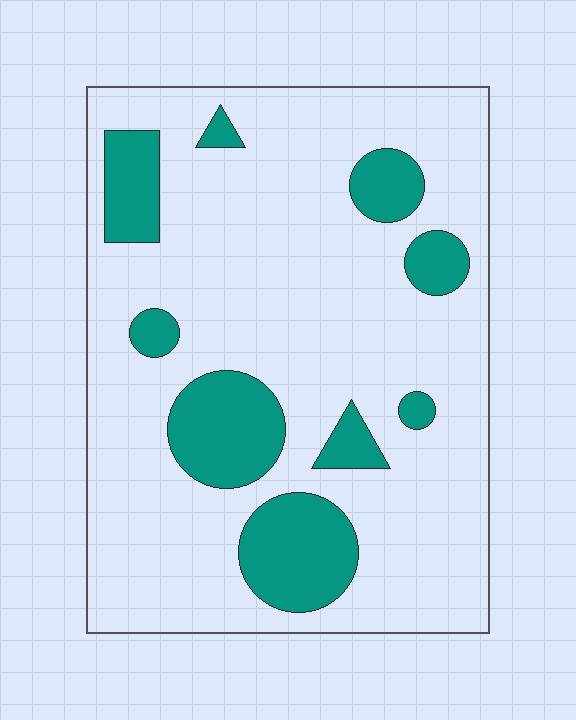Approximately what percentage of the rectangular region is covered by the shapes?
Approximately 20%.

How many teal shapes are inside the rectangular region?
9.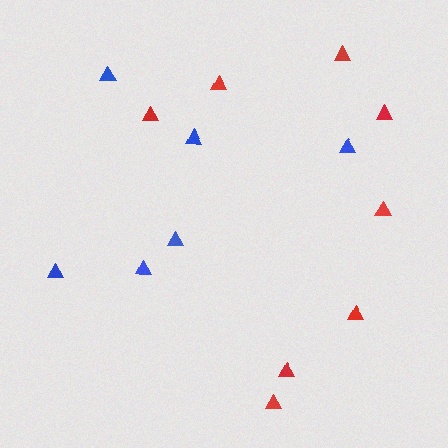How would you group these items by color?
There are 2 groups: one group of blue triangles (6) and one group of red triangles (8).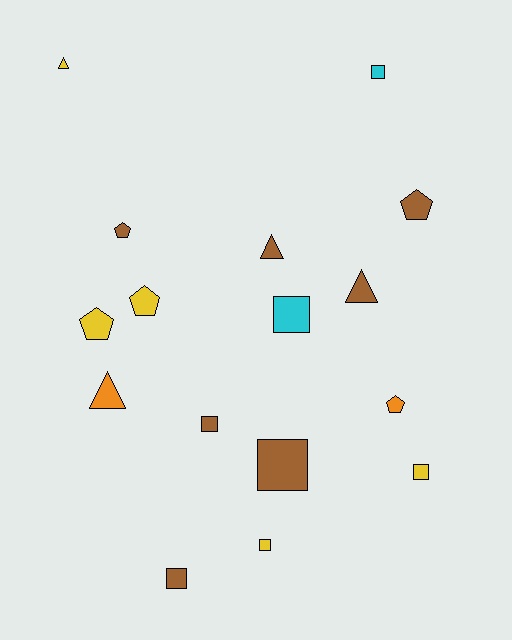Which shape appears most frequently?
Square, with 7 objects.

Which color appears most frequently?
Brown, with 7 objects.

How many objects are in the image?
There are 16 objects.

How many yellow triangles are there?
There is 1 yellow triangle.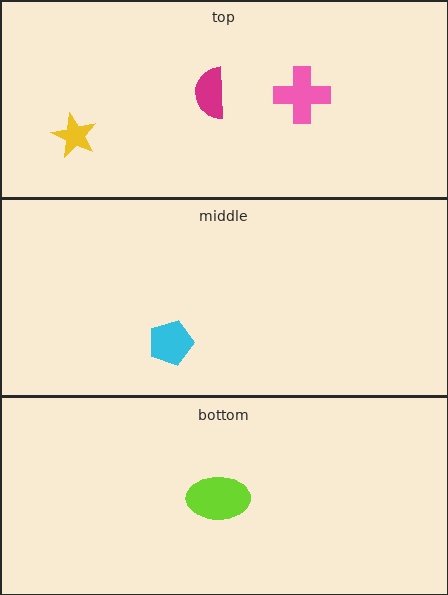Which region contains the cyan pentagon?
The middle region.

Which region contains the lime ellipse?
The bottom region.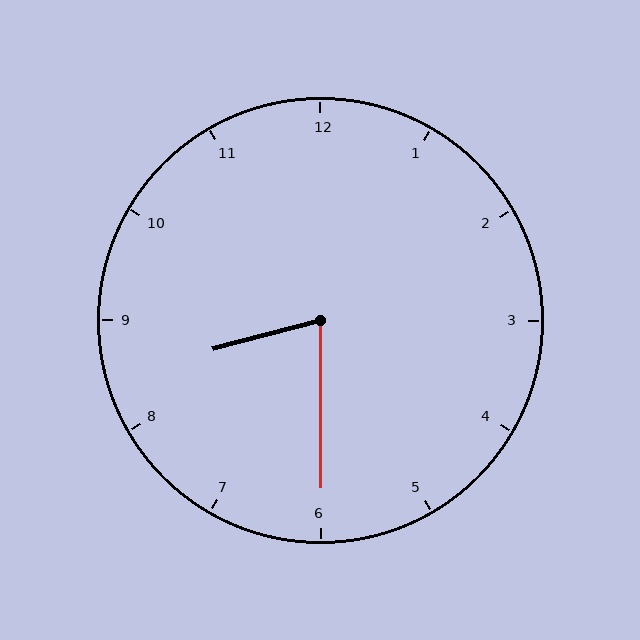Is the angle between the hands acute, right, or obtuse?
It is acute.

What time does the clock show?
8:30.